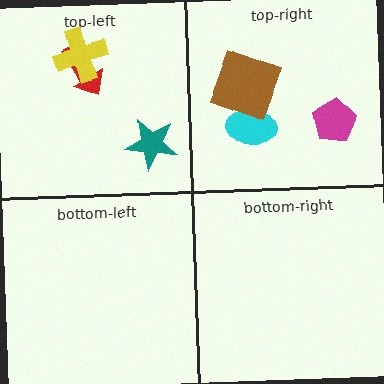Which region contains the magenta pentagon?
The top-right region.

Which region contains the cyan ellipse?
The top-right region.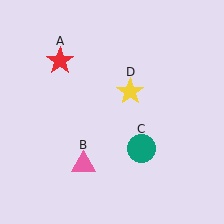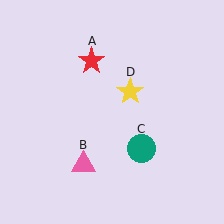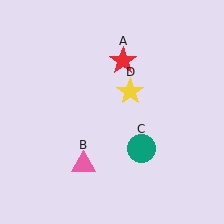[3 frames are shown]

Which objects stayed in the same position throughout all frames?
Pink triangle (object B) and teal circle (object C) and yellow star (object D) remained stationary.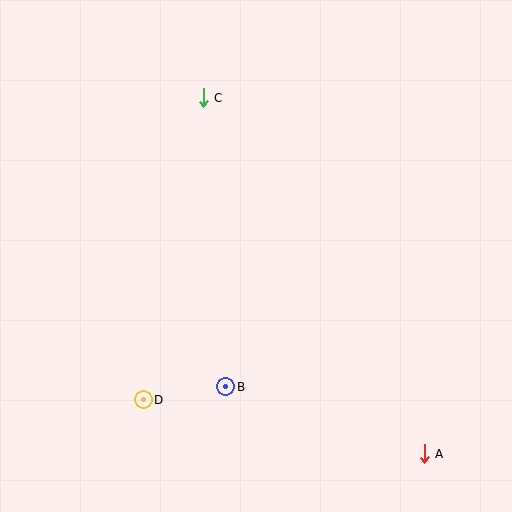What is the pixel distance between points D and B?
The distance between D and B is 84 pixels.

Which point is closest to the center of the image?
Point B at (226, 387) is closest to the center.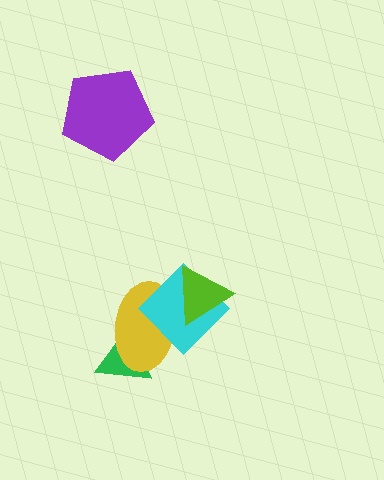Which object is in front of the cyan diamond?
The lime triangle is in front of the cyan diamond.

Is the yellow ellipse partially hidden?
Yes, it is partially covered by another shape.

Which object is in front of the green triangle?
The yellow ellipse is in front of the green triangle.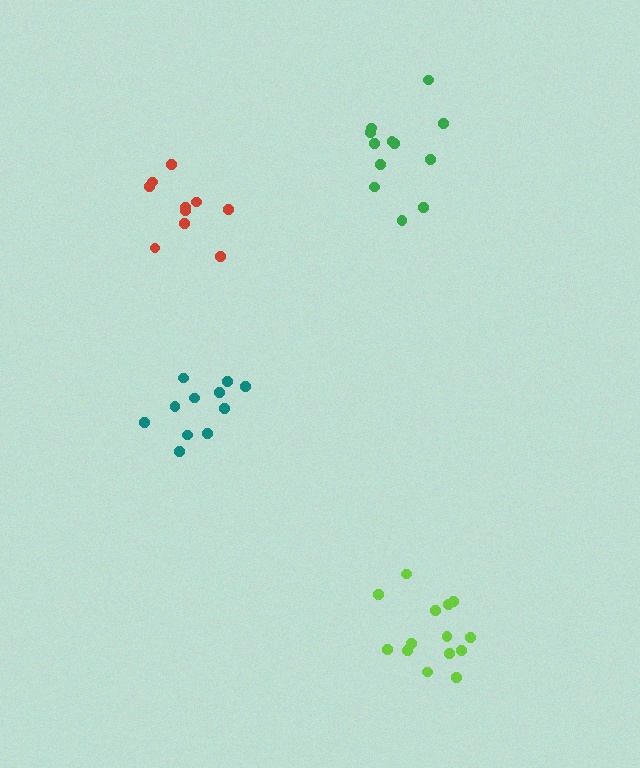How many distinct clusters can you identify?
There are 4 distinct clusters.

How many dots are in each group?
Group 1: 12 dots, Group 2: 14 dots, Group 3: 10 dots, Group 4: 11 dots (47 total).